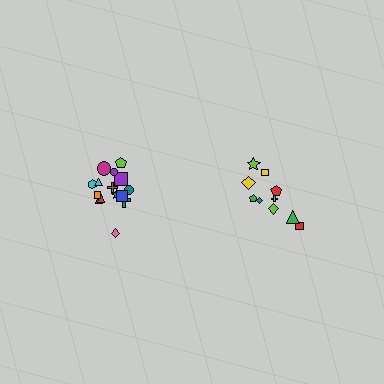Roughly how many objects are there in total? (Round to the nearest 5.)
Roughly 25 objects in total.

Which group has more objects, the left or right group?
The left group.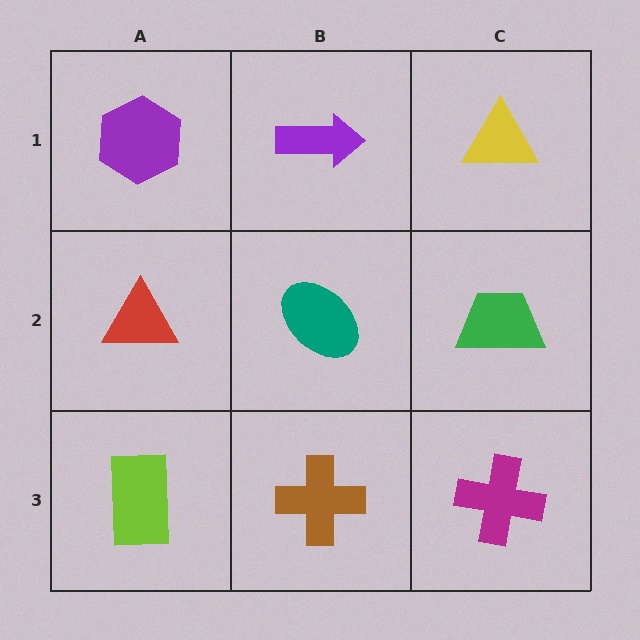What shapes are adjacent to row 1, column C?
A green trapezoid (row 2, column C), a purple arrow (row 1, column B).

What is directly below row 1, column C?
A green trapezoid.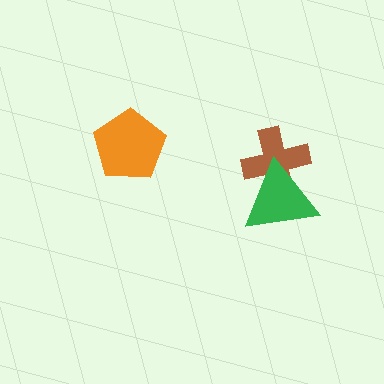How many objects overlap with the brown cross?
1 object overlaps with the brown cross.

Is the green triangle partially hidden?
No, no other shape covers it.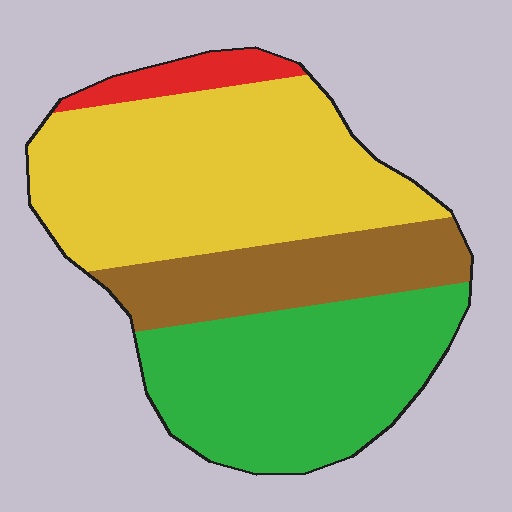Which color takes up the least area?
Red, at roughly 5%.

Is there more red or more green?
Green.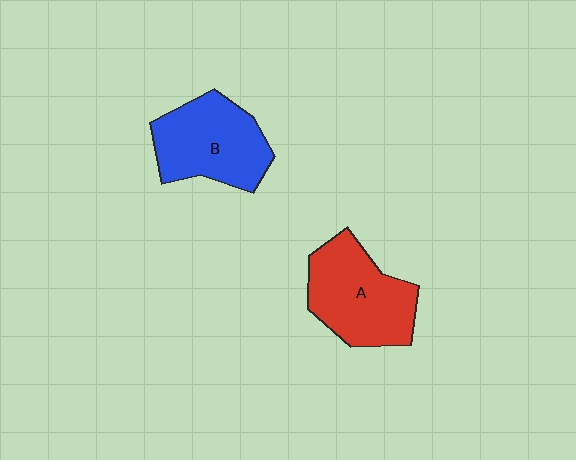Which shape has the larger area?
Shape A (red).